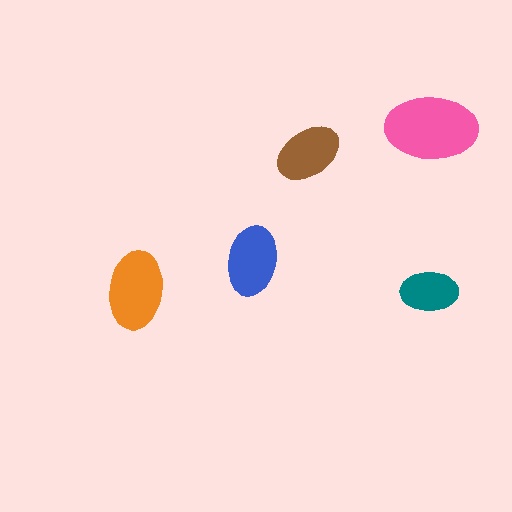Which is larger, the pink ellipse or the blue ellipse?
The pink one.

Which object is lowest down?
The teal ellipse is bottommost.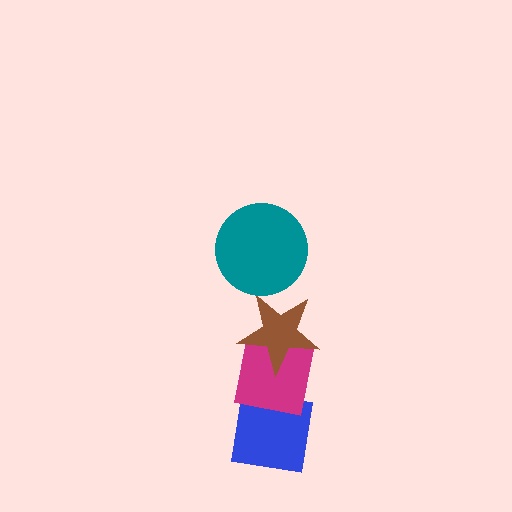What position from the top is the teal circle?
The teal circle is 1st from the top.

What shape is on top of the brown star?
The teal circle is on top of the brown star.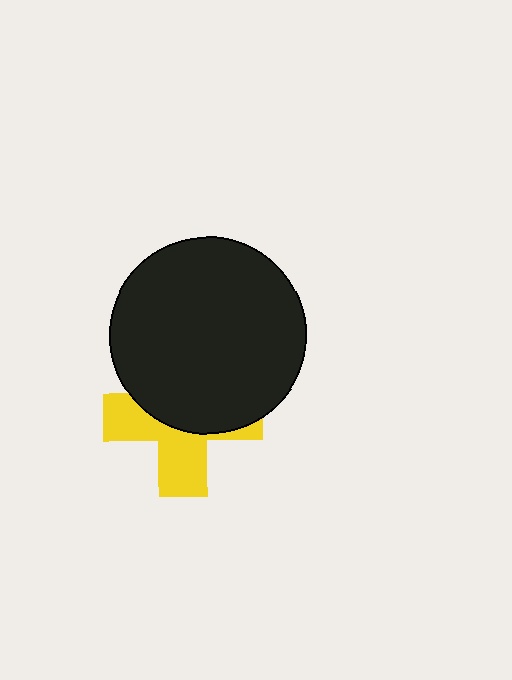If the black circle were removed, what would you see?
You would see the complete yellow cross.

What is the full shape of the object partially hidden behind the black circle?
The partially hidden object is a yellow cross.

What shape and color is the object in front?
The object in front is a black circle.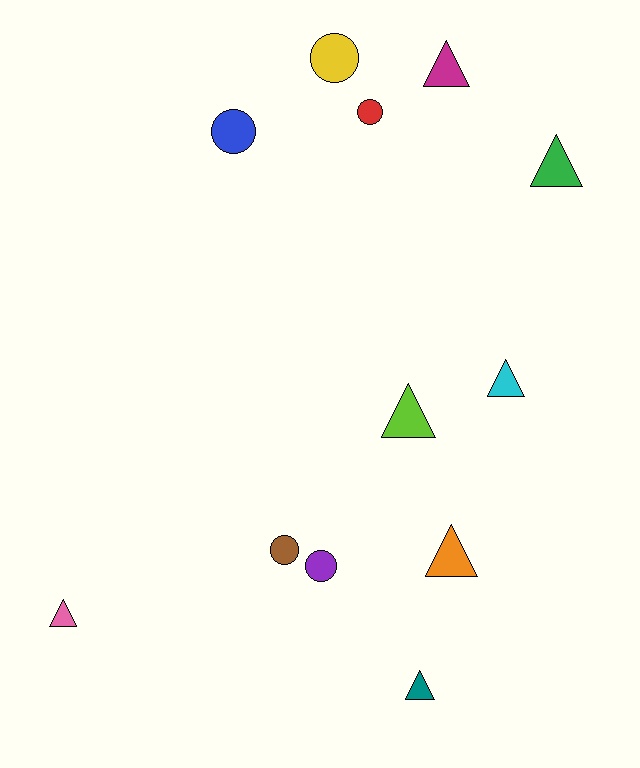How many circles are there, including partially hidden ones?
There are 5 circles.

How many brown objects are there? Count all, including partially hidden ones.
There is 1 brown object.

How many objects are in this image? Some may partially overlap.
There are 12 objects.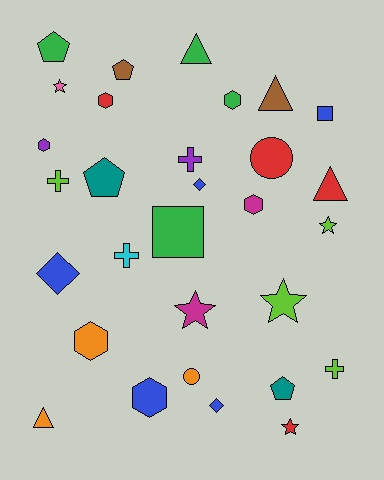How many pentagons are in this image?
There are 4 pentagons.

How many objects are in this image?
There are 30 objects.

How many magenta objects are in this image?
There are 2 magenta objects.